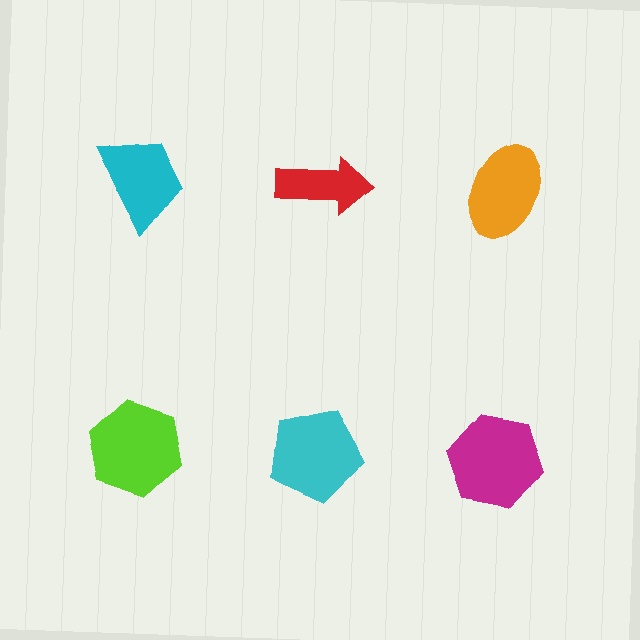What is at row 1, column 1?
A cyan trapezoid.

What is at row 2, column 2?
A cyan pentagon.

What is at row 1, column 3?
An orange ellipse.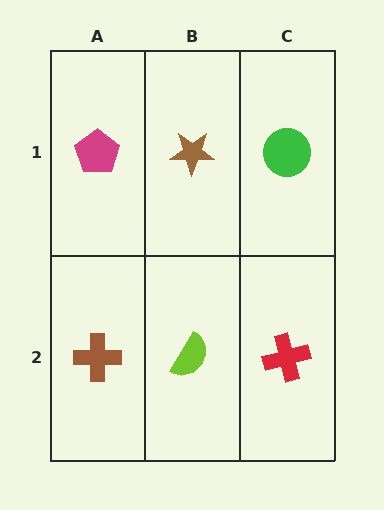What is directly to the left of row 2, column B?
A brown cross.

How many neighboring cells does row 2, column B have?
3.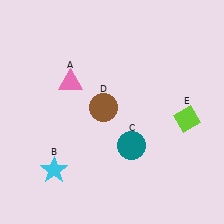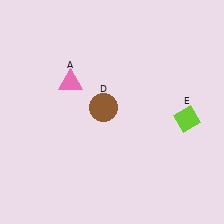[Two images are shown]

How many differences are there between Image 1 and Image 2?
There are 2 differences between the two images.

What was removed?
The teal circle (C), the cyan star (B) were removed in Image 2.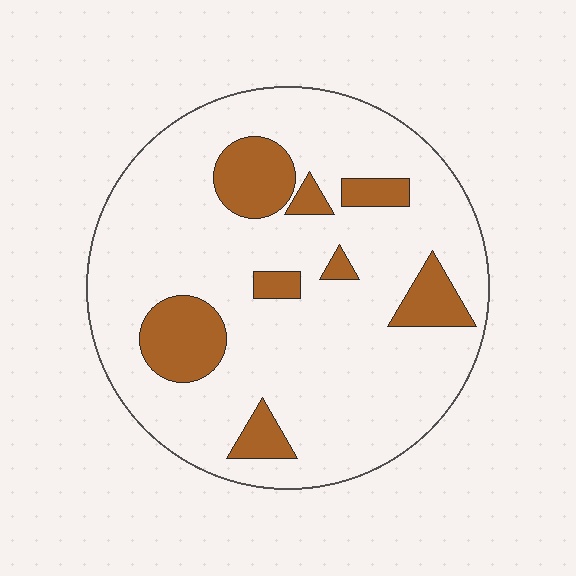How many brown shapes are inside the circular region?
8.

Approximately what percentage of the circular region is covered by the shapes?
Approximately 20%.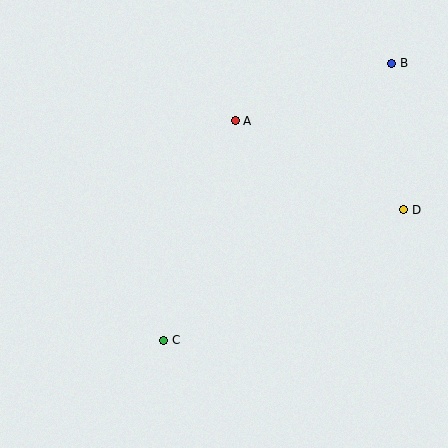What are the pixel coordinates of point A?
Point A is at (235, 121).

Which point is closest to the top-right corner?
Point B is closest to the top-right corner.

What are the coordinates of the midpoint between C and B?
The midpoint between C and B is at (278, 202).